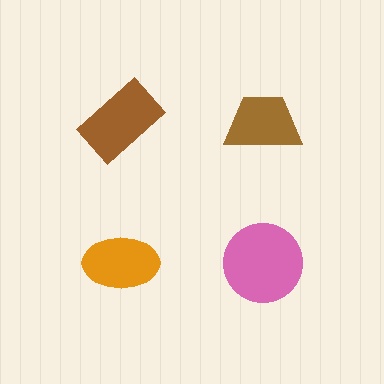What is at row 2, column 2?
A pink circle.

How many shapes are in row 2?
2 shapes.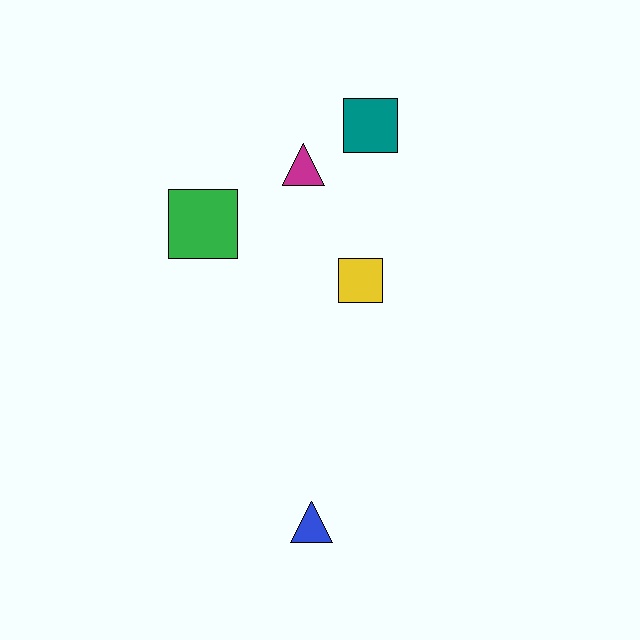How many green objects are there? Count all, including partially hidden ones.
There is 1 green object.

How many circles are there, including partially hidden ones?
There are no circles.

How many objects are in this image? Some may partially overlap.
There are 5 objects.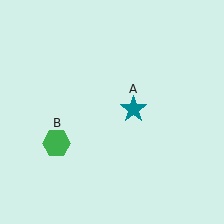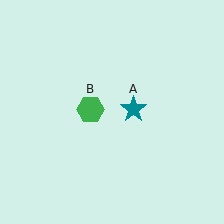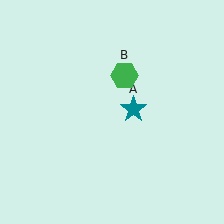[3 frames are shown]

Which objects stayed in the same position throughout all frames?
Teal star (object A) remained stationary.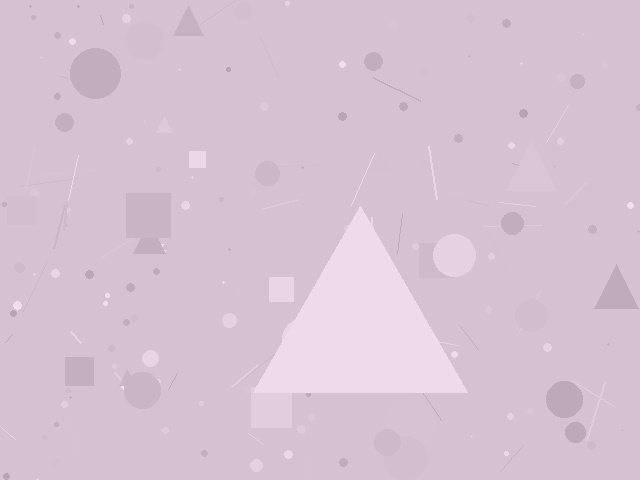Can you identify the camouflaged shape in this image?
The camouflaged shape is a triangle.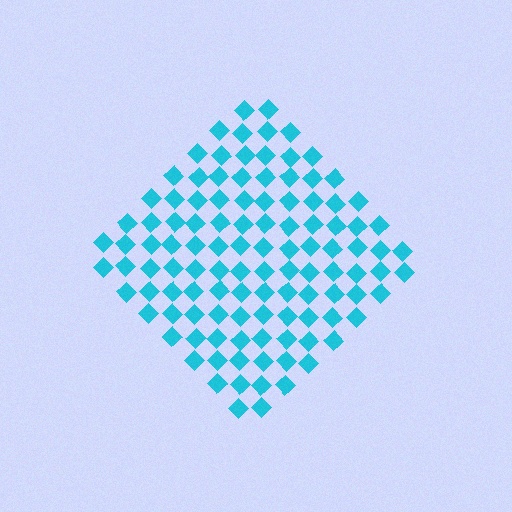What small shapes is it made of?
It is made of small diamonds.